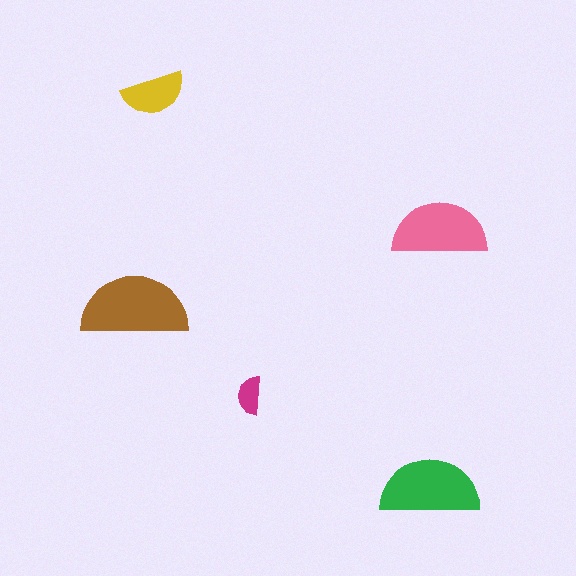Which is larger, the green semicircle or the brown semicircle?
The brown one.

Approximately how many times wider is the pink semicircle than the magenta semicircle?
About 2.5 times wider.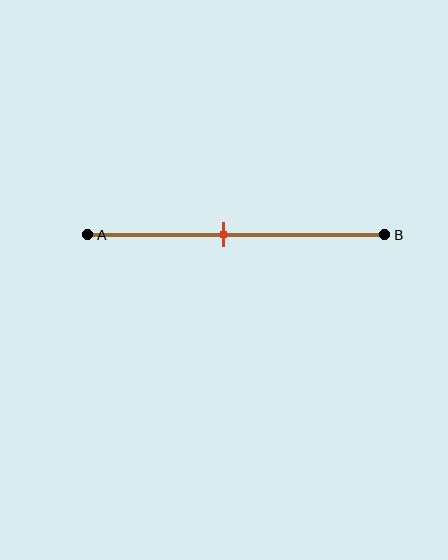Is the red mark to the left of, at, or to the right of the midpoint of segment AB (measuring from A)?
The red mark is to the left of the midpoint of segment AB.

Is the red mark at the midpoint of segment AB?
No, the mark is at about 45% from A, not at the 50% midpoint.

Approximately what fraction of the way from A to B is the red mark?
The red mark is approximately 45% of the way from A to B.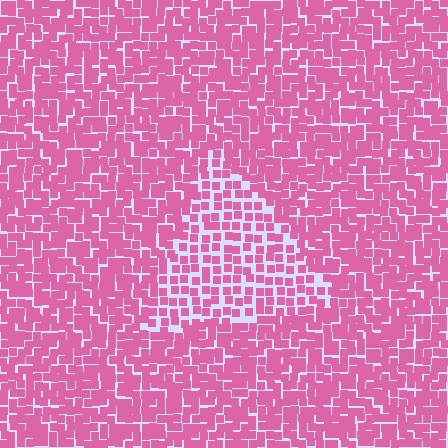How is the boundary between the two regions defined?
The boundary is defined by a change in element density (approximately 1.6x ratio). All elements are the same color, size, and shape.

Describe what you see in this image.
The image contains small pink elements arranged at two different densities. A triangle-shaped region is visible where the elements are less densely packed than the surrounding area.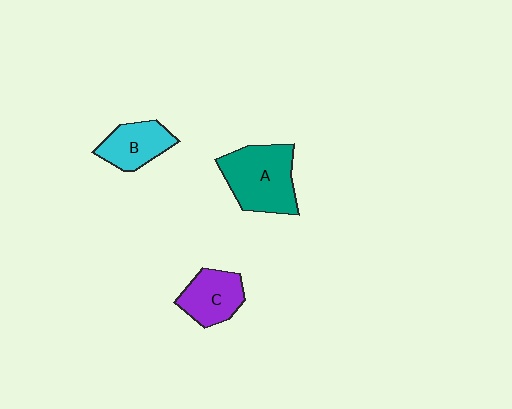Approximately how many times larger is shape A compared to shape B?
Approximately 1.6 times.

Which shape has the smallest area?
Shape B (cyan).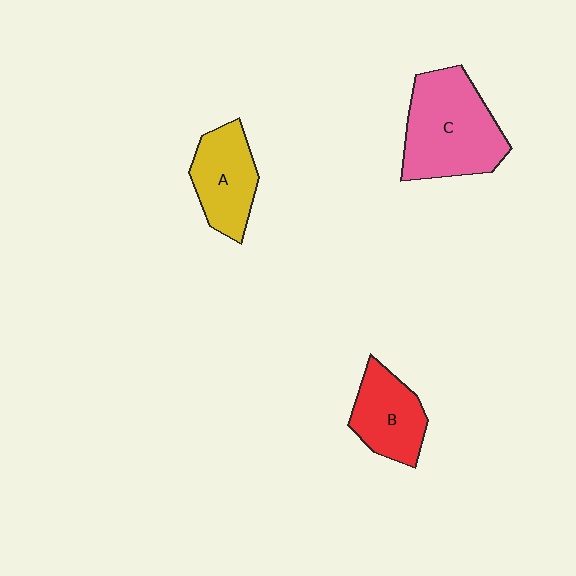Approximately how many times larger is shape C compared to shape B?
Approximately 1.7 times.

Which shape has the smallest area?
Shape B (red).